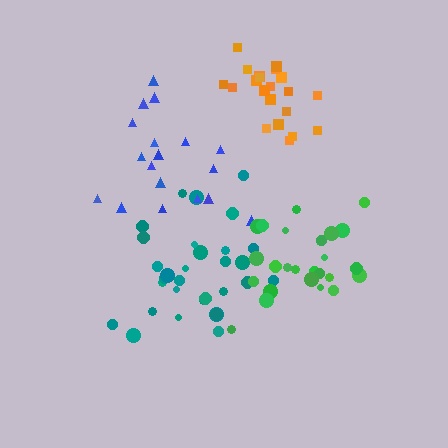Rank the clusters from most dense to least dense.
orange, teal, green, blue.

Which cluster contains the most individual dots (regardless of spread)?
Teal (31).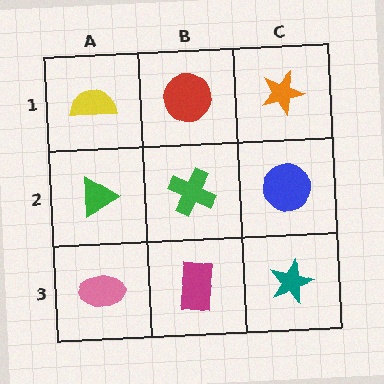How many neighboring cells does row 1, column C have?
2.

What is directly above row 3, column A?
A green triangle.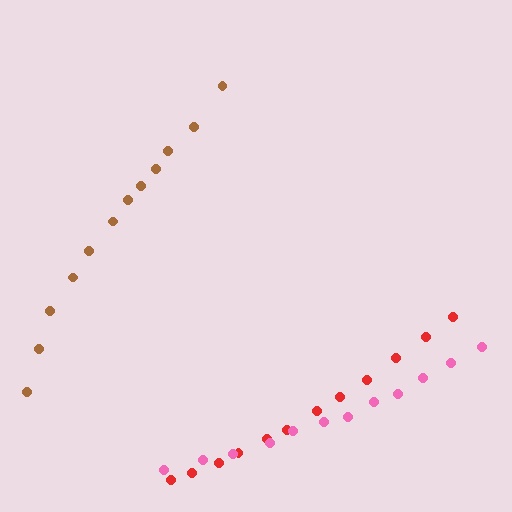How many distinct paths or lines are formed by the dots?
There are 3 distinct paths.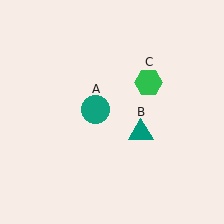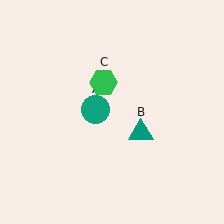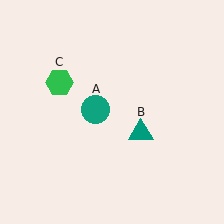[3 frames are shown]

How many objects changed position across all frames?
1 object changed position: green hexagon (object C).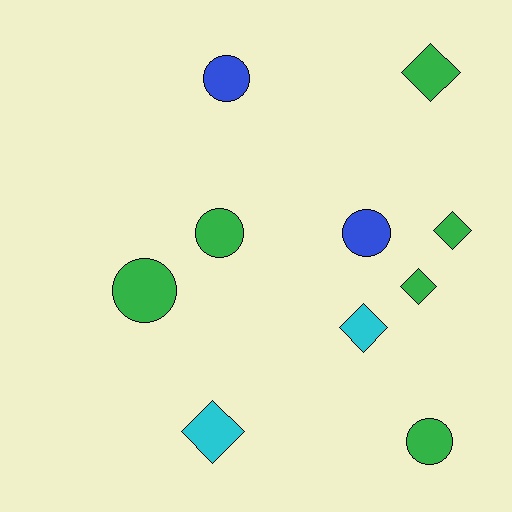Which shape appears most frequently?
Circle, with 5 objects.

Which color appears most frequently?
Green, with 6 objects.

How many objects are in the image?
There are 10 objects.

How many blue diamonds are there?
There are no blue diamonds.